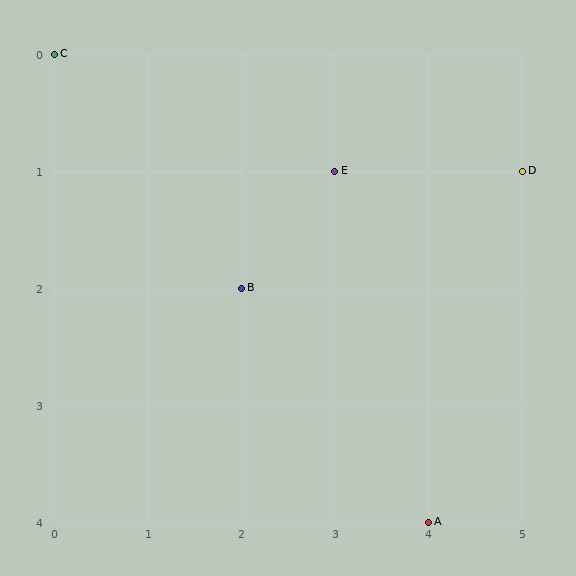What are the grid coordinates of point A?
Point A is at grid coordinates (4, 4).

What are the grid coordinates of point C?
Point C is at grid coordinates (0, 0).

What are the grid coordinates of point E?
Point E is at grid coordinates (3, 1).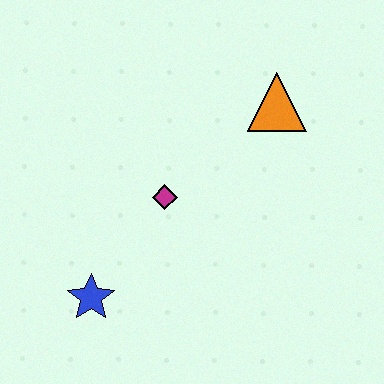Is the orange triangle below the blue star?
No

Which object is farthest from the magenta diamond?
The orange triangle is farthest from the magenta diamond.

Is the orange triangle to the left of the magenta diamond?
No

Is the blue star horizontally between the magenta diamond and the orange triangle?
No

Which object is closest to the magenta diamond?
The blue star is closest to the magenta diamond.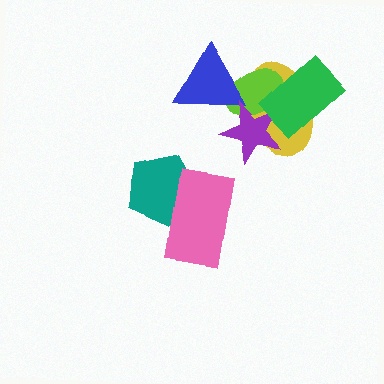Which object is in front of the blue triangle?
The purple star is in front of the blue triangle.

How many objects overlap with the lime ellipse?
4 objects overlap with the lime ellipse.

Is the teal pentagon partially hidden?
Yes, it is partially covered by another shape.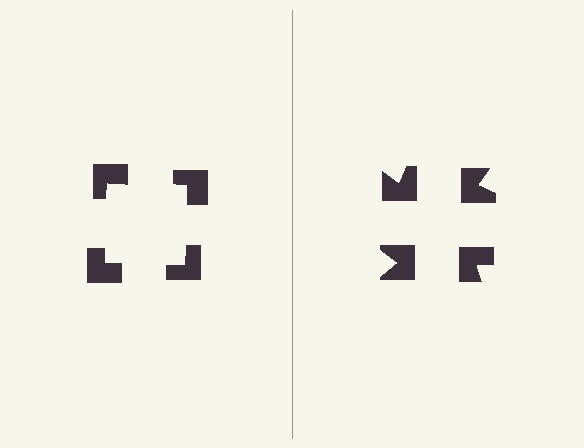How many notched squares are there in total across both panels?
8 — 4 on each side.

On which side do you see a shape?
An illusory square appears on the left side. On the right side the wedge cuts are rotated, so no coherent shape forms.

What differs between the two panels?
The notched squares are positioned identically on both sides; only the wedge orientations differ. On the left they align to a square; on the right they are misaligned.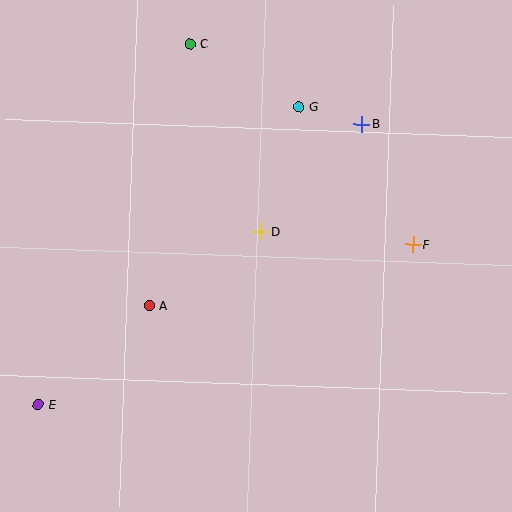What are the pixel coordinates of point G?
Point G is at (299, 107).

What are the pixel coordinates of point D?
Point D is at (260, 232).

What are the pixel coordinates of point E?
Point E is at (38, 404).